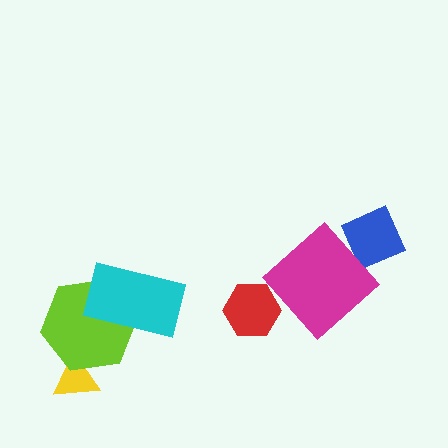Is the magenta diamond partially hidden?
No, no other shape covers it.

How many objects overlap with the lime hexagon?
2 objects overlap with the lime hexagon.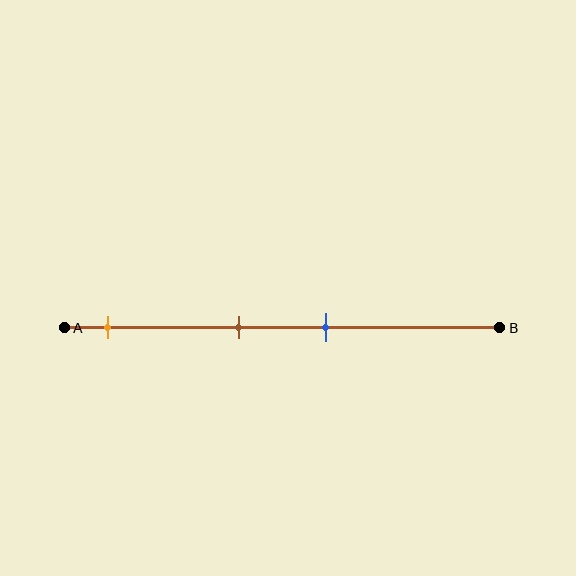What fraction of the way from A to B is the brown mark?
The brown mark is approximately 40% (0.4) of the way from A to B.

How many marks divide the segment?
There are 3 marks dividing the segment.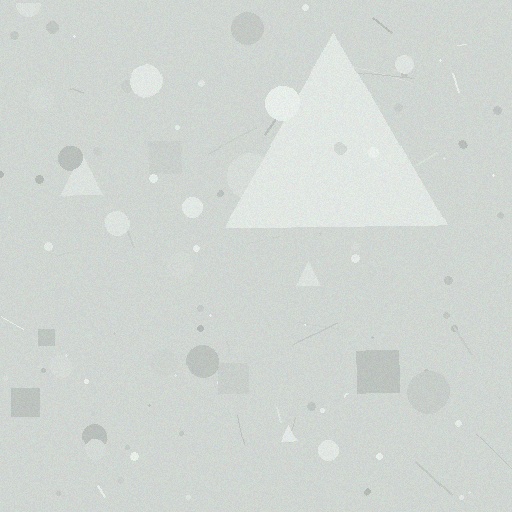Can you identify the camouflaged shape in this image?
The camouflaged shape is a triangle.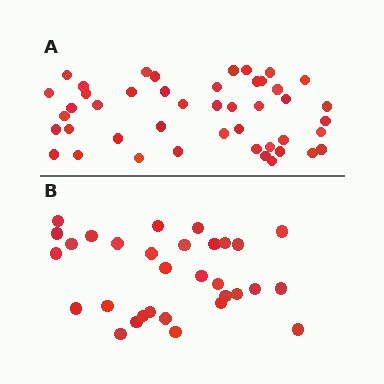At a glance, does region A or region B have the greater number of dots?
Region A (the top region) has more dots.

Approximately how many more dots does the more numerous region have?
Region A has approximately 15 more dots than region B.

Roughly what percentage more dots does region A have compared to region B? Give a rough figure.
About 45% more.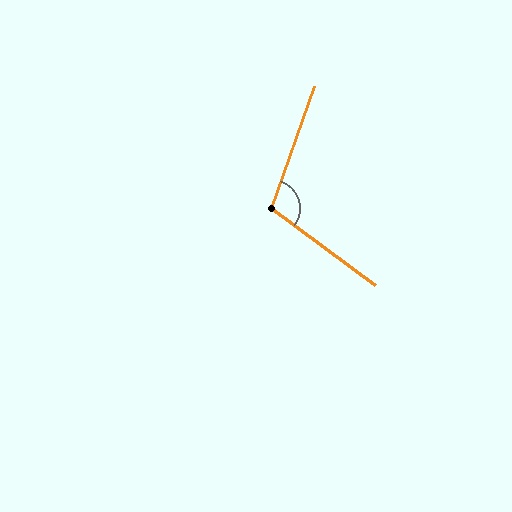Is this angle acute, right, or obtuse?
It is obtuse.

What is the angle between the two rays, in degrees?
Approximately 107 degrees.